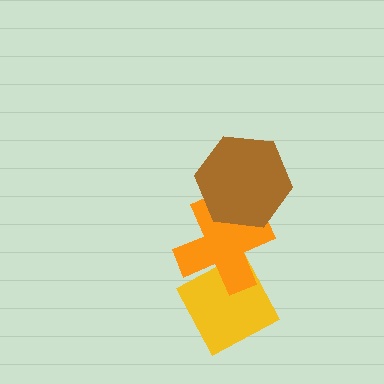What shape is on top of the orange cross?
The brown hexagon is on top of the orange cross.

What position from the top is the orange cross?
The orange cross is 2nd from the top.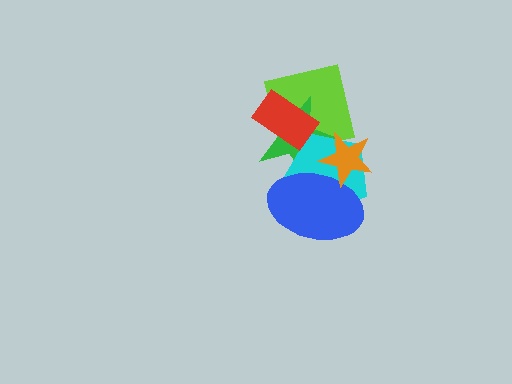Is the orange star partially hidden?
No, no other shape covers it.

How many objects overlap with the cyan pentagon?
4 objects overlap with the cyan pentagon.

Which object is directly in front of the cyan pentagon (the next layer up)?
The blue ellipse is directly in front of the cyan pentagon.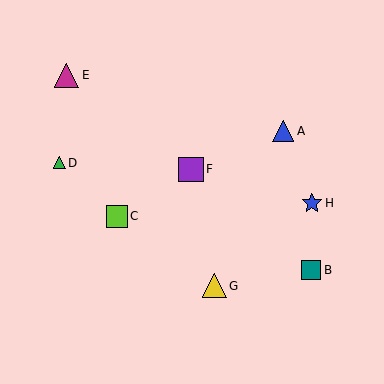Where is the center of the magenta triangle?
The center of the magenta triangle is at (67, 75).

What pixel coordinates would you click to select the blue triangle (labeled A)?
Click at (283, 131) to select the blue triangle A.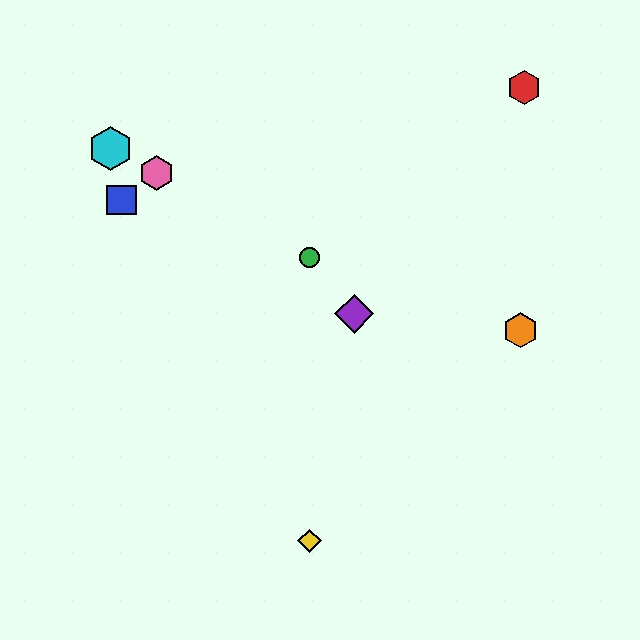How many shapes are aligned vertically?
2 shapes (the green circle, the yellow diamond) are aligned vertically.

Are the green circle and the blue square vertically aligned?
No, the green circle is at x≈310 and the blue square is at x≈121.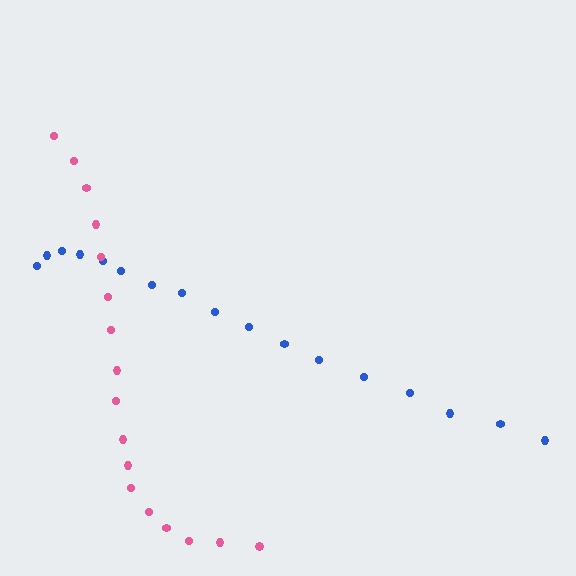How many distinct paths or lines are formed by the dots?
There are 2 distinct paths.